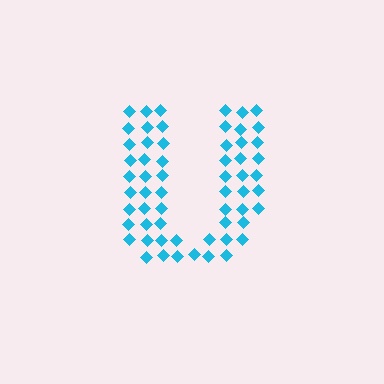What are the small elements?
The small elements are diamonds.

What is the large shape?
The large shape is the letter U.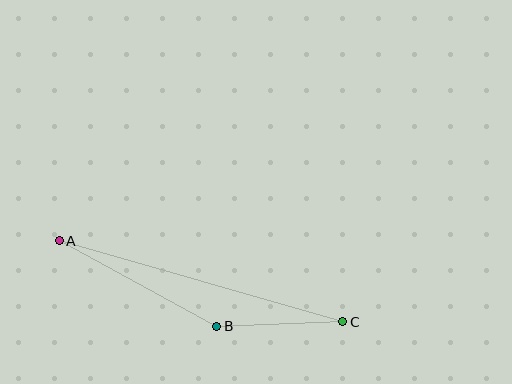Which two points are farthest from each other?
Points A and C are farthest from each other.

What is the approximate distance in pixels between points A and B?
The distance between A and B is approximately 179 pixels.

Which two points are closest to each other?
Points B and C are closest to each other.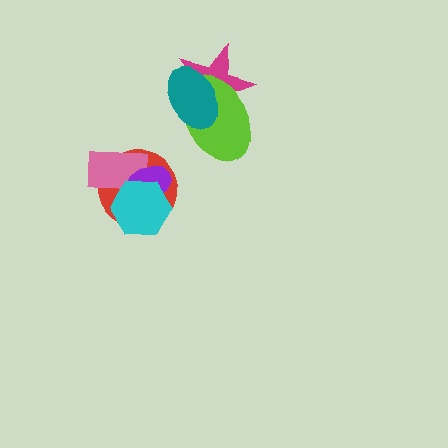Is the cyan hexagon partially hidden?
No, no other shape covers it.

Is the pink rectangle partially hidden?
Yes, it is partially covered by another shape.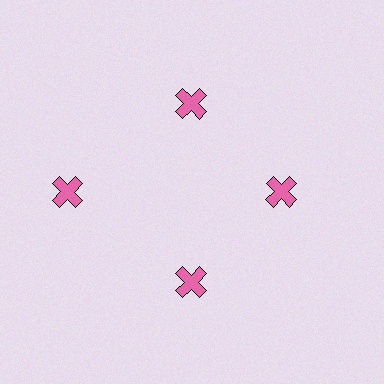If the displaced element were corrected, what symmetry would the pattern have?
It would have 4-fold rotational symmetry — the pattern would map onto itself every 90 degrees.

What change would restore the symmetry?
The symmetry would be restored by moving it inward, back onto the ring so that all 4 crosses sit at equal angles and equal distance from the center.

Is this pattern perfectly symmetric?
No. The 4 pink crosses are arranged in a ring, but one element near the 9 o'clock position is pushed outward from the center, breaking the 4-fold rotational symmetry.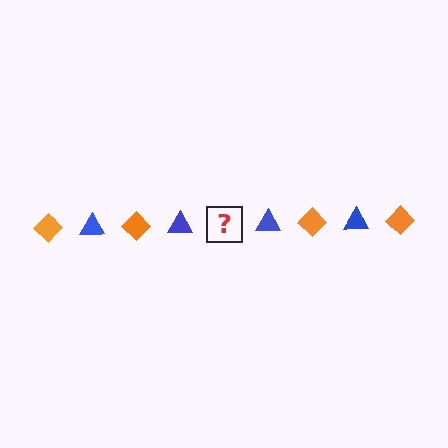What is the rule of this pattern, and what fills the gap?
The rule is that the pattern alternates between orange diamond and blue triangle. The gap should be filled with an orange diamond.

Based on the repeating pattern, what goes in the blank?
The blank should be an orange diamond.